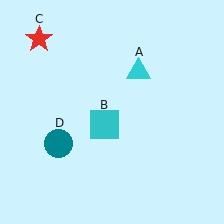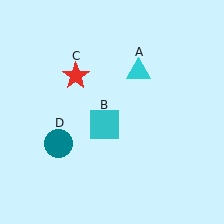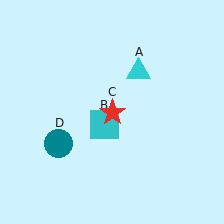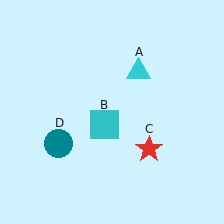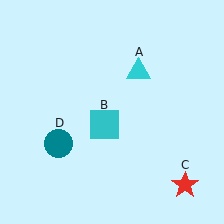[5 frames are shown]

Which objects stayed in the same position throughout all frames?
Cyan triangle (object A) and cyan square (object B) and teal circle (object D) remained stationary.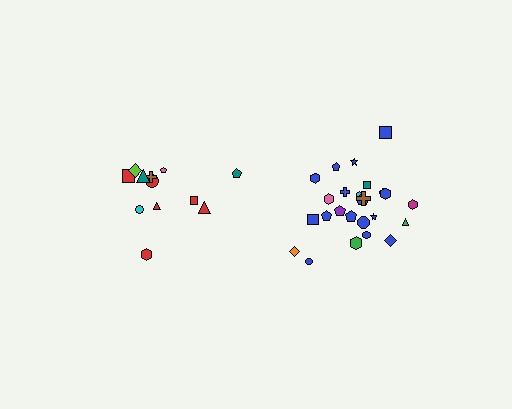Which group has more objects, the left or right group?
The right group.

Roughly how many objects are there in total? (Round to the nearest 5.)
Roughly 35 objects in total.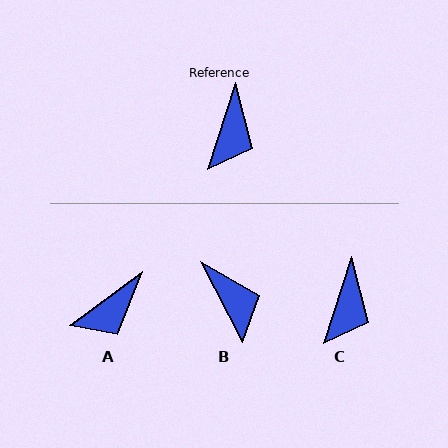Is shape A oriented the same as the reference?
No, it is off by about 36 degrees.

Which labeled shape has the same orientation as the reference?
C.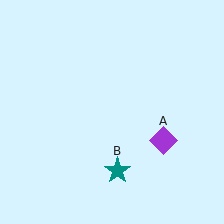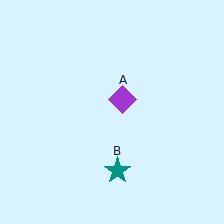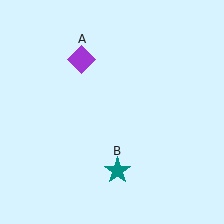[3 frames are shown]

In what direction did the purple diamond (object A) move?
The purple diamond (object A) moved up and to the left.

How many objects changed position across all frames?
1 object changed position: purple diamond (object A).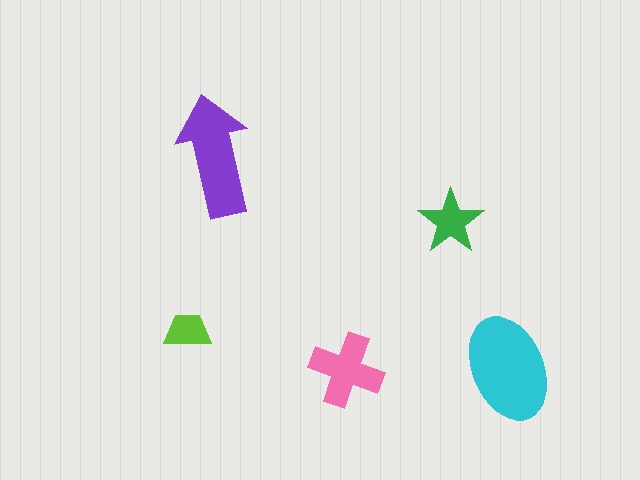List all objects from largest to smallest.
The cyan ellipse, the purple arrow, the pink cross, the green star, the lime trapezoid.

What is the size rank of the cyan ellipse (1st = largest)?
1st.